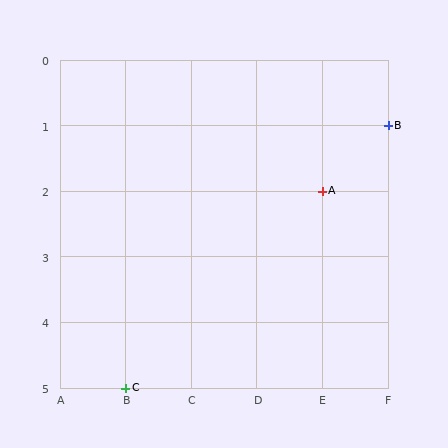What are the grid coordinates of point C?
Point C is at grid coordinates (B, 5).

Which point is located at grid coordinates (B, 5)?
Point C is at (B, 5).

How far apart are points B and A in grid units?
Points B and A are 1 column and 1 row apart (about 1.4 grid units diagonally).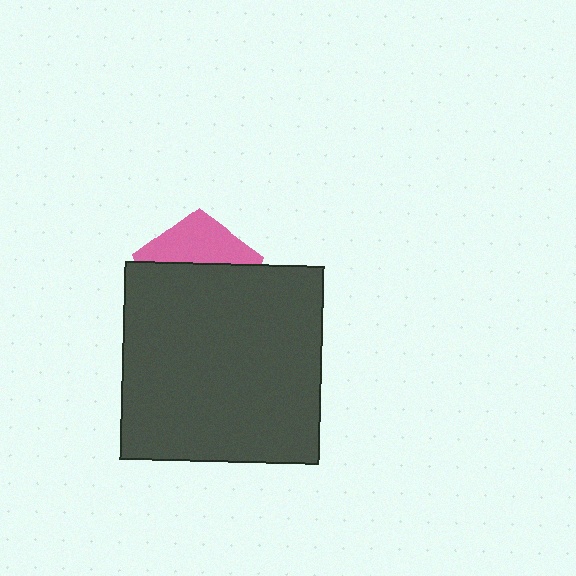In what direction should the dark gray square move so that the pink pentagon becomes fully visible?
The dark gray square should move down. That is the shortest direction to clear the overlap and leave the pink pentagon fully visible.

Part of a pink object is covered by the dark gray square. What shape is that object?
It is a pentagon.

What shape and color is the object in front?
The object in front is a dark gray square.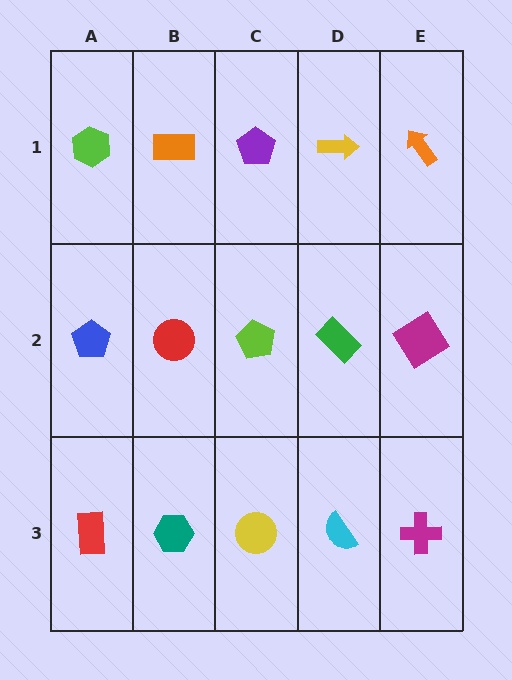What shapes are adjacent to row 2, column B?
An orange rectangle (row 1, column B), a teal hexagon (row 3, column B), a blue pentagon (row 2, column A), a lime pentagon (row 2, column C).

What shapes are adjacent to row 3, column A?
A blue pentagon (row 2, column A), a teal hexagon (row 3, column B).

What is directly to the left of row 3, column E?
A cyan semicircle.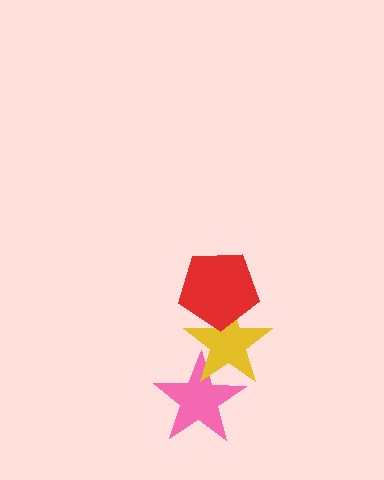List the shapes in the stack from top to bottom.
From top to bottom: the red pentagon, the yellow star, the pink star.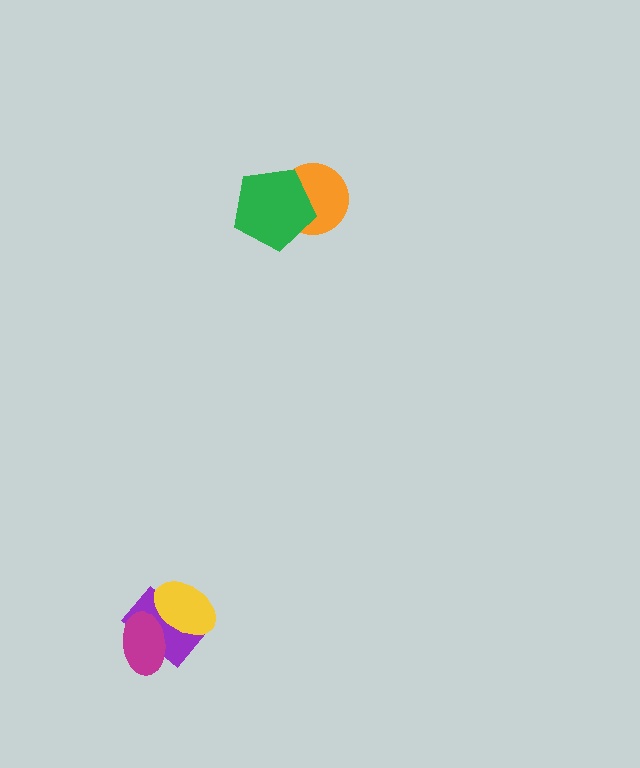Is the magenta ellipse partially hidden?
Yes, it is partially covered by another shape.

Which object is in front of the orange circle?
The green pentagon is in front of the orange circle.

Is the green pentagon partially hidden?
No, no other shape covers it.